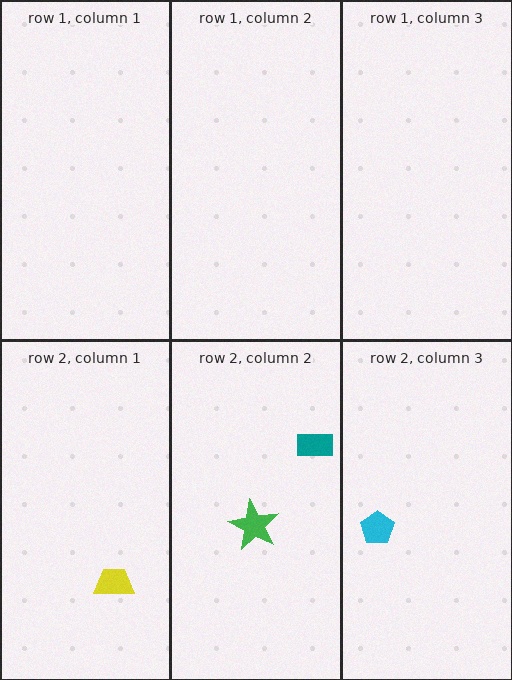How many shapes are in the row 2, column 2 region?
2.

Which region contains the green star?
The row 2, column 2 region.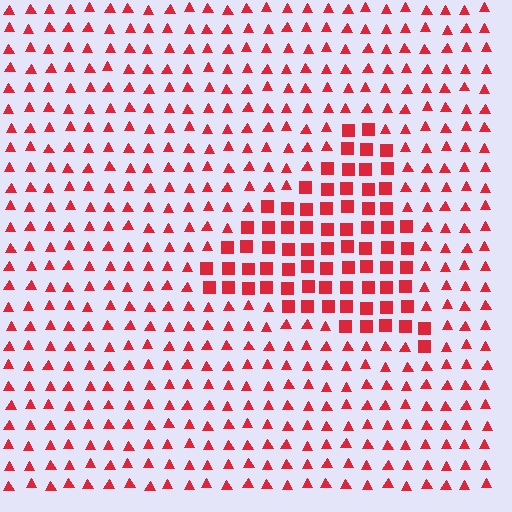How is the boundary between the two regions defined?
The boundary is defined by a change in element shape: squares inside vs. triangles outside. All elements share the same color and spacing.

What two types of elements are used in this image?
The image uses squares inside the triangle region and triangles outside it.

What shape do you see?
I see a triangle.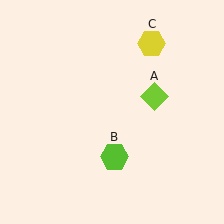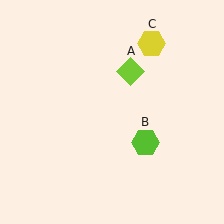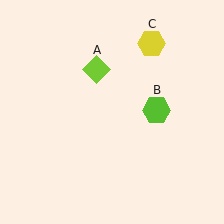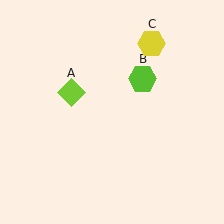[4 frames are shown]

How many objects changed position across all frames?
2 objects changed position: lime diamond (object A), lime hexagon (object B).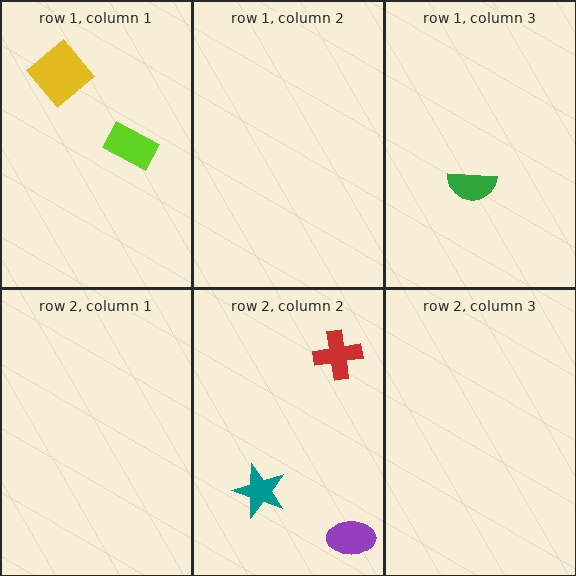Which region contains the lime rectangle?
The row 1, column 1 region.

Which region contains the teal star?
The row 2, column 2 region.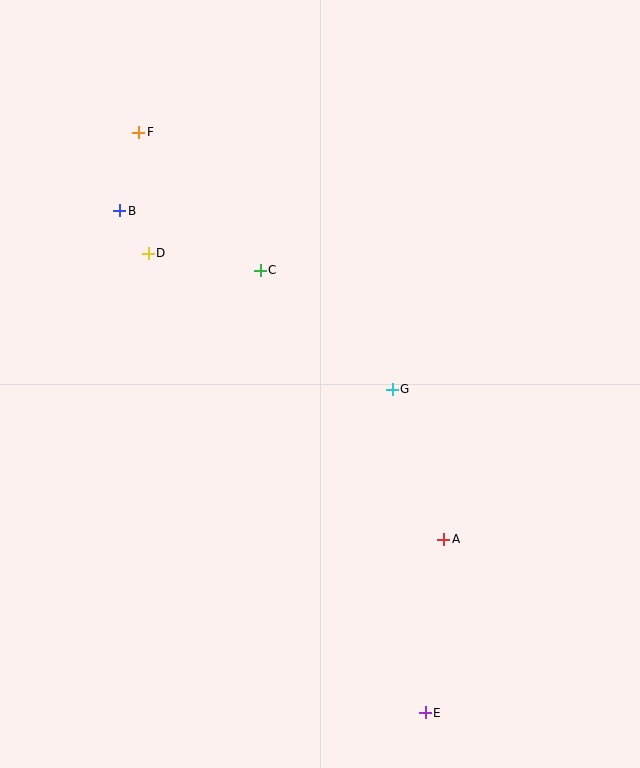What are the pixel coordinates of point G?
Point G is at (392, 389).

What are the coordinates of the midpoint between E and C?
The midpoint between E and C is at (343, 492).